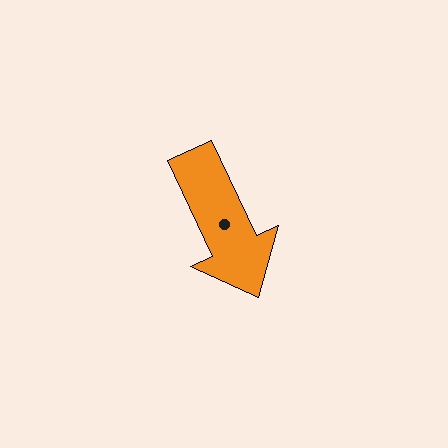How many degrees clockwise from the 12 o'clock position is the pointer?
Approximately 155 degrees.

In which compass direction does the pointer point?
Southeast.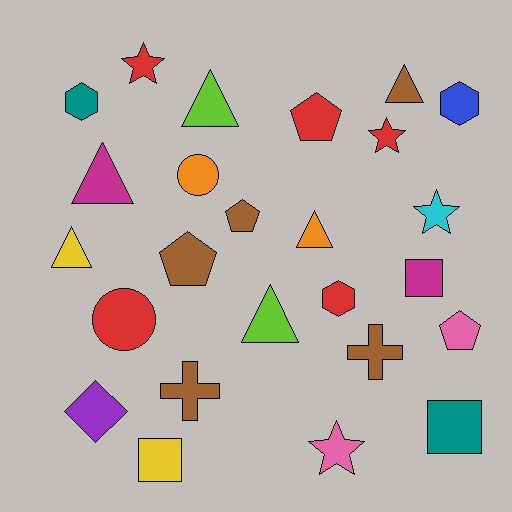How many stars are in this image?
There are 4 stars.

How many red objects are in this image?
There are 5 red objects.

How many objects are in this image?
There are 25 objects.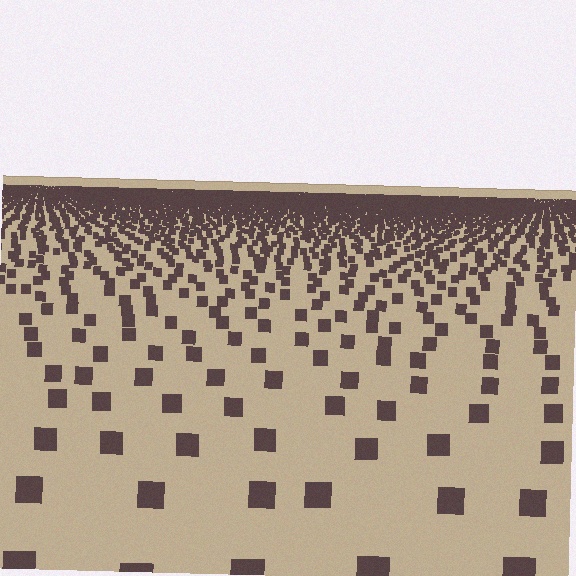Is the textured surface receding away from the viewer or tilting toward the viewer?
The surface is receding away from the viewer. Texture elements get smaller and denser toward the top.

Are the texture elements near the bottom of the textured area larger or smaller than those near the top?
Larger. Near the bottom, elements are closer to the viewer and appear at a bigger on-screen size.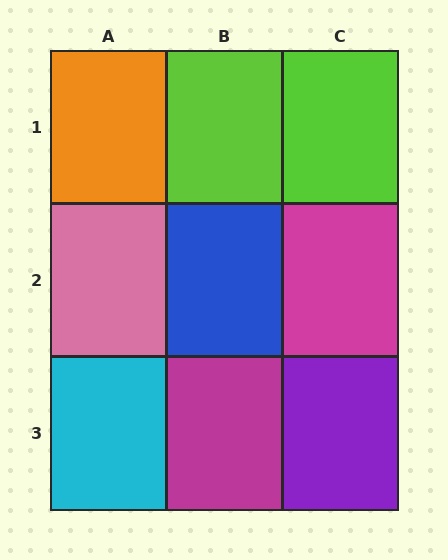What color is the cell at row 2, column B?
Blue.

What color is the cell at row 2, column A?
Pink.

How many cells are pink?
1 cell is pink.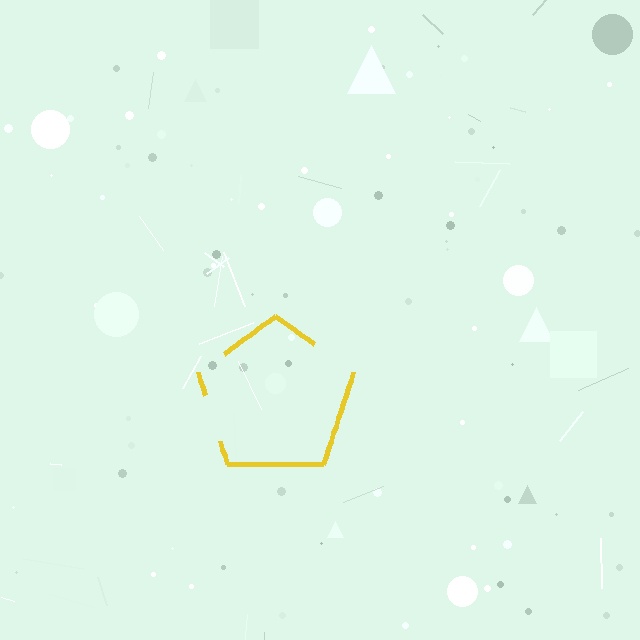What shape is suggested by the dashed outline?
The dashed outline suggests a pentagon.